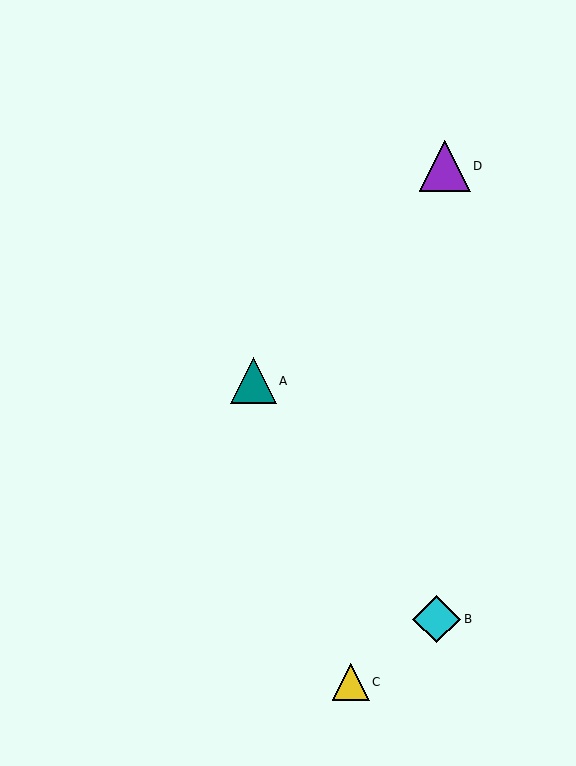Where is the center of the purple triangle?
The center of the purple triangle is at (445, 166).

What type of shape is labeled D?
Shape D is a purple triangle.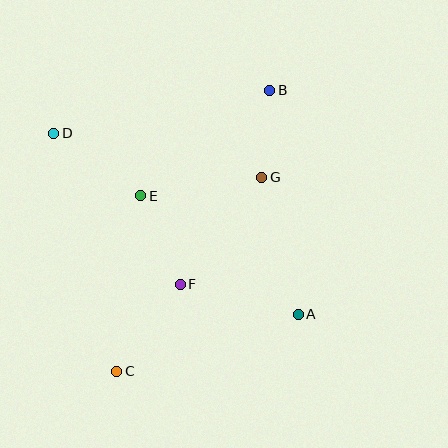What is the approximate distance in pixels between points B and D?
The distance between B and D is approximately 220 pixels.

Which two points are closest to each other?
Points B and G are closest to each other.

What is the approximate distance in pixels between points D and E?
The distance between D and E is approximately 107 pixels.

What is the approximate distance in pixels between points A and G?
The distance between A and G is approximately 142 pixels.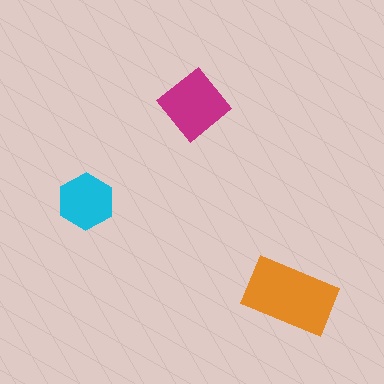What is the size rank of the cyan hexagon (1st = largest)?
3rd.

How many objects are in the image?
There are 3 objects in the image.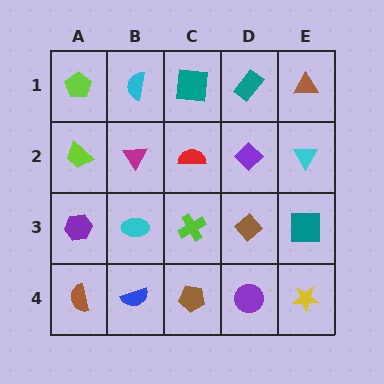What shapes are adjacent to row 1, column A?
A lime trapezoid (row 2, column A), a cyan semicircle (row 1, column B).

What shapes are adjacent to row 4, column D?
A brown diamond (row 3, column D), a brown pentagon (row 4, column C), a yellow star (row 4, column E).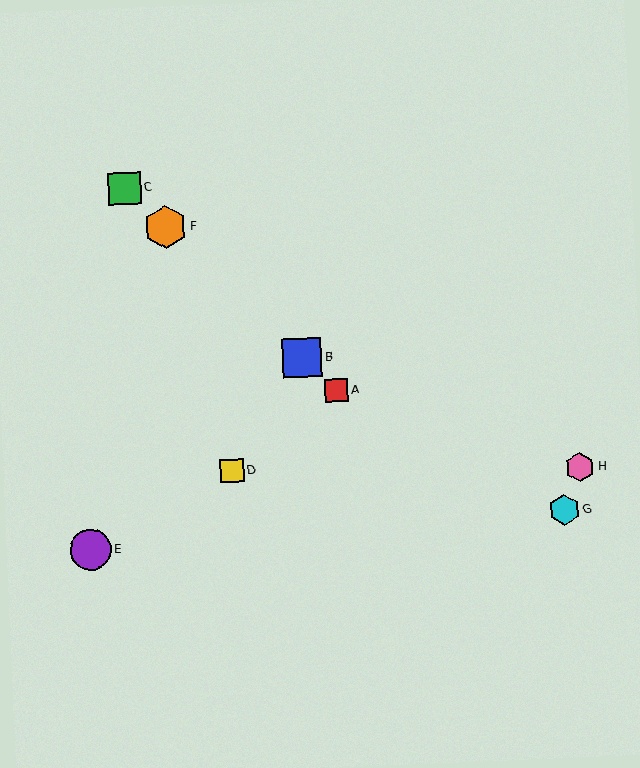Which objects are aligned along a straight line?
Objects A, B, C, F are aligned along a straight line.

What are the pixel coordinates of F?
Object F is at (165, 227).